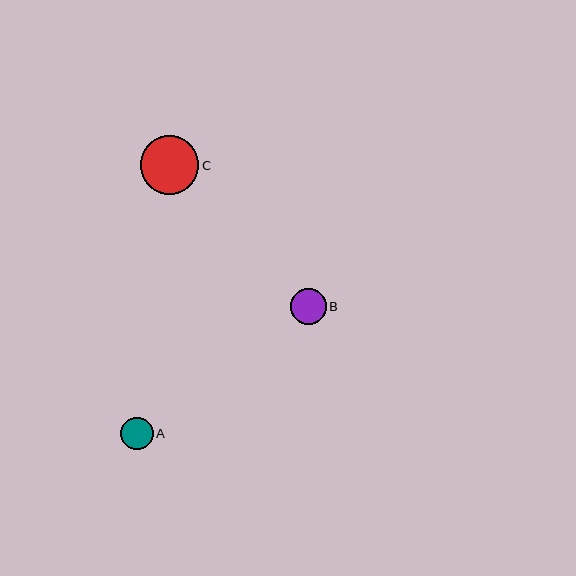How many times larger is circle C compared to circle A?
Circle C is approximately 1.8 times the size of circle A.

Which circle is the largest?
Circle C is the largest with a size of approximately 58 pixels.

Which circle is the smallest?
Circle A is the smallest with a size of approximately 33 pixels.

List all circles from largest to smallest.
From largest to smallest: C, B, A.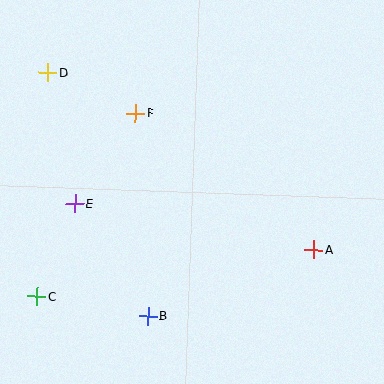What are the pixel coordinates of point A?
Point A is at (314, 250).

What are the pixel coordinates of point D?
Point D is at (48, 72).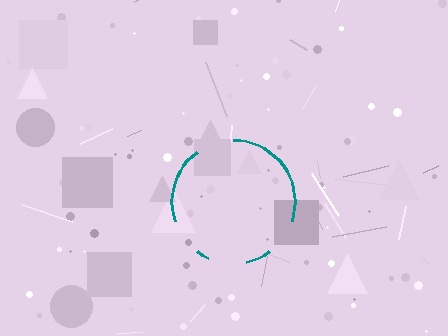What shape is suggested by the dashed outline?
The dashed outline suggests a circle.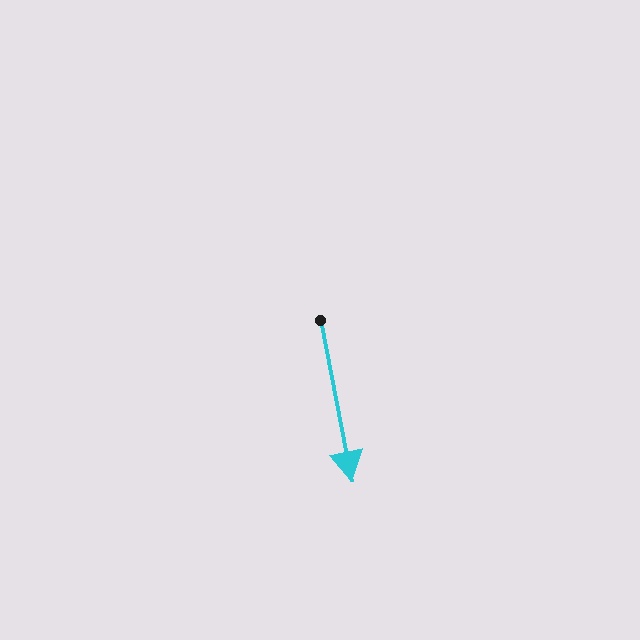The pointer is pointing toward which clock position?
Roughly 6 o'clock.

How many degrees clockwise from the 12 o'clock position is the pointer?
Approximately 169 degrees.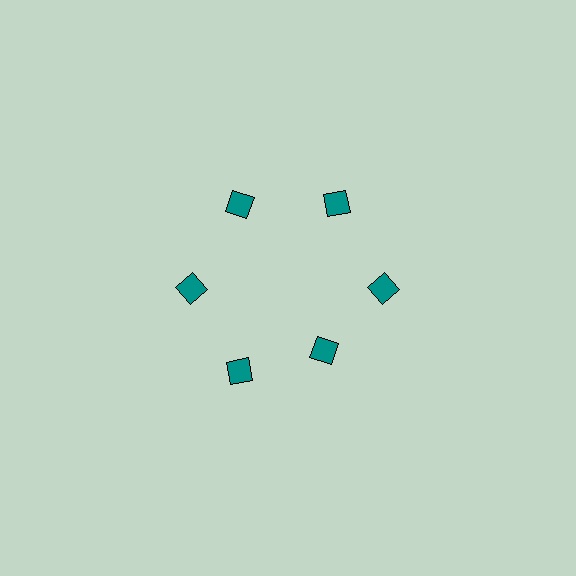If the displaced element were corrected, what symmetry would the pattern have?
It would have 6-fold rotational symmetry — the pattern would map onto itself every 60 degrees.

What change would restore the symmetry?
The symmetry would be restored by moving it outward, back onto the ring so that all 6 diamonds sit at equal angles and equal distance from the center.